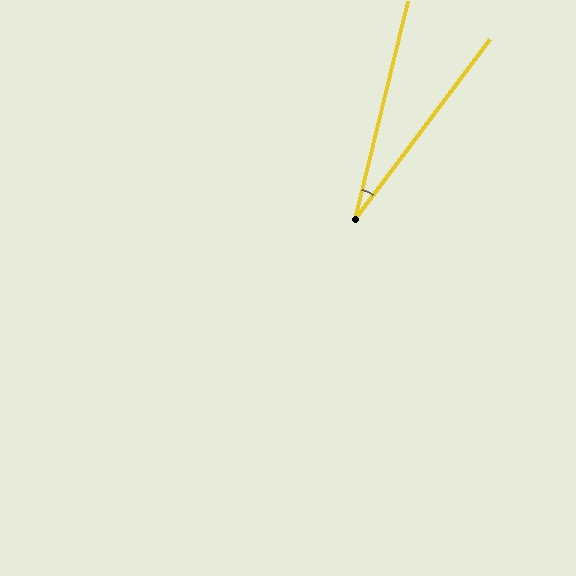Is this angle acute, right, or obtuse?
It is acute.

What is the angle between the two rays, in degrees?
Approximately 23 degrees.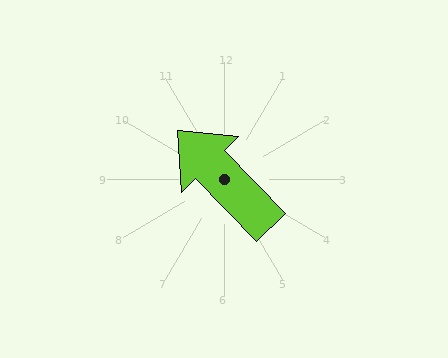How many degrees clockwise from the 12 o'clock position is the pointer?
Approximately 316 degrees.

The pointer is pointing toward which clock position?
Roughly 11 o'clock.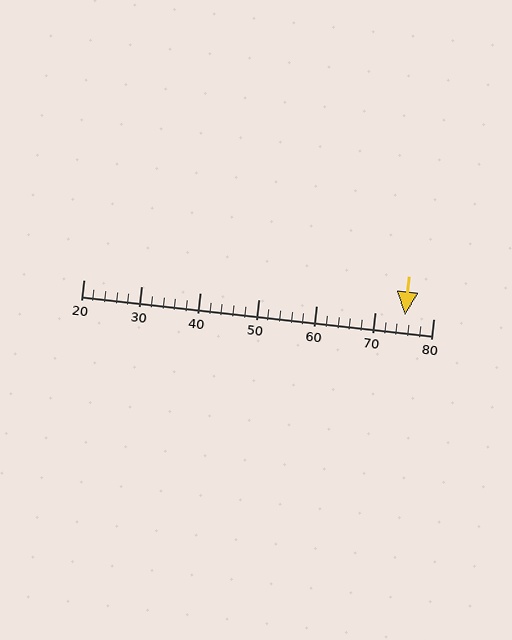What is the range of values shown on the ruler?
The ruler shows values from 20 to 80.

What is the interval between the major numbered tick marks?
The major tick marks are spaced 10 units apart.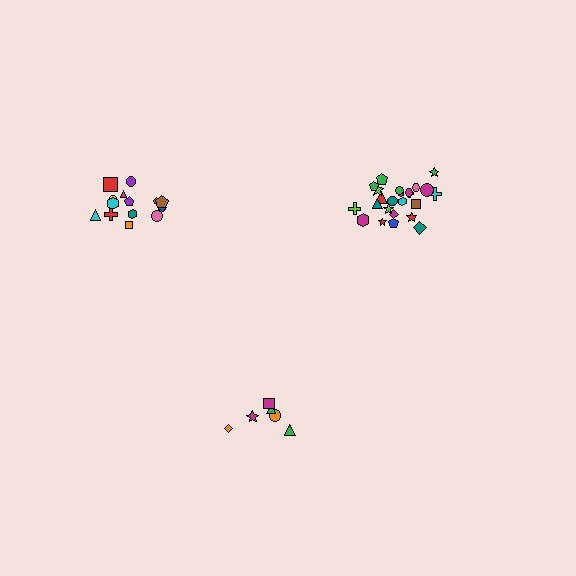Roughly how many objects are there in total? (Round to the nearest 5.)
Roughly 45 objects in total.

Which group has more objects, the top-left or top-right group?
The top-right group.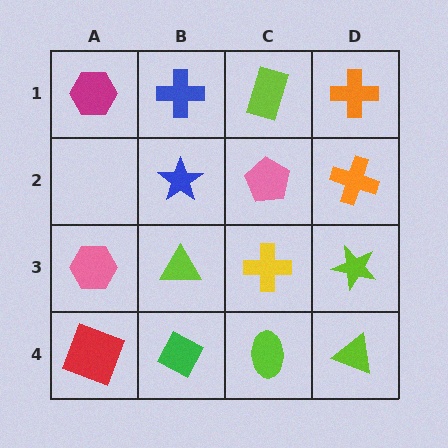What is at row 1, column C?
A lime rectangle.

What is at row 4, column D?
A lime triangle.